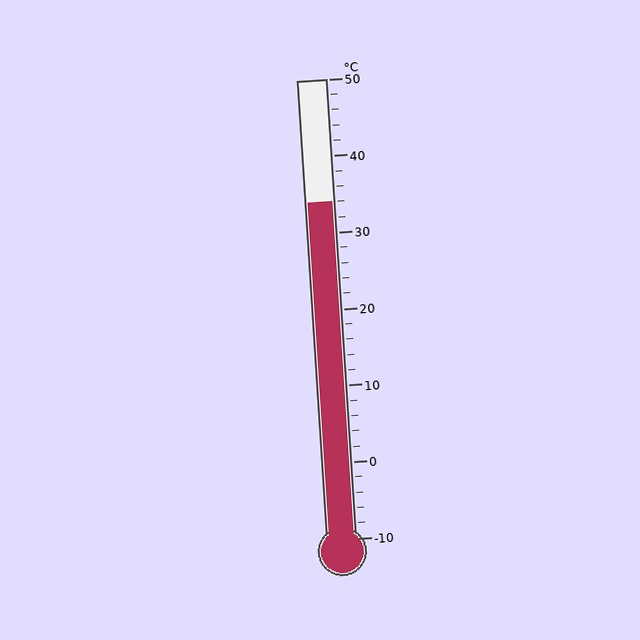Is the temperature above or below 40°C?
The temperature is below 40°C.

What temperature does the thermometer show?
The thermometer shows approximately 34°C.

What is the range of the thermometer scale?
The thermometer scale ranges from -10°C to 50°C.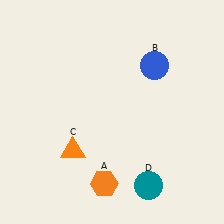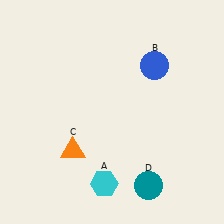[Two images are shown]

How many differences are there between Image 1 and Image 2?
There is 1 difference between the two images.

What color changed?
The hexagon (A) changed from orange in Image 1 to cyan in Image 2.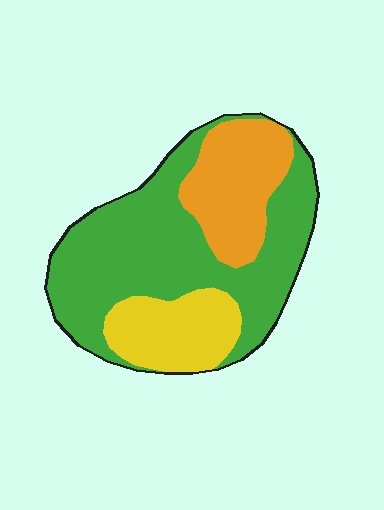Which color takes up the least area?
Yellow, at roughly 20%.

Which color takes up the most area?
Green, at roughly 60%.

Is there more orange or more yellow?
Orange.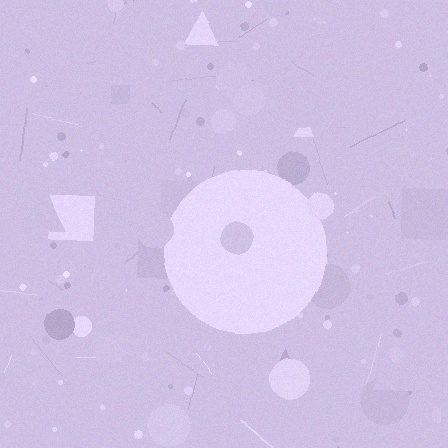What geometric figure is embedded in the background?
A circle is embedded in the background.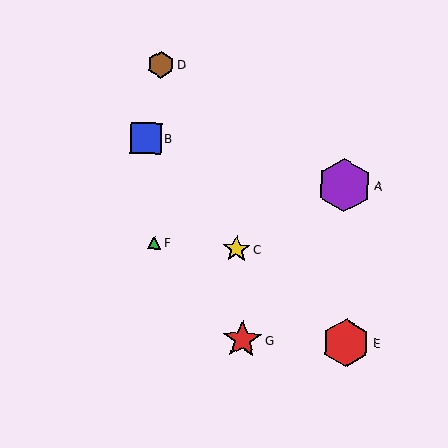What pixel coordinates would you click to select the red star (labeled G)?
Click at (242, 340) to select the red star G.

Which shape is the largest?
The purple hexagon (labeled A) is the largest.